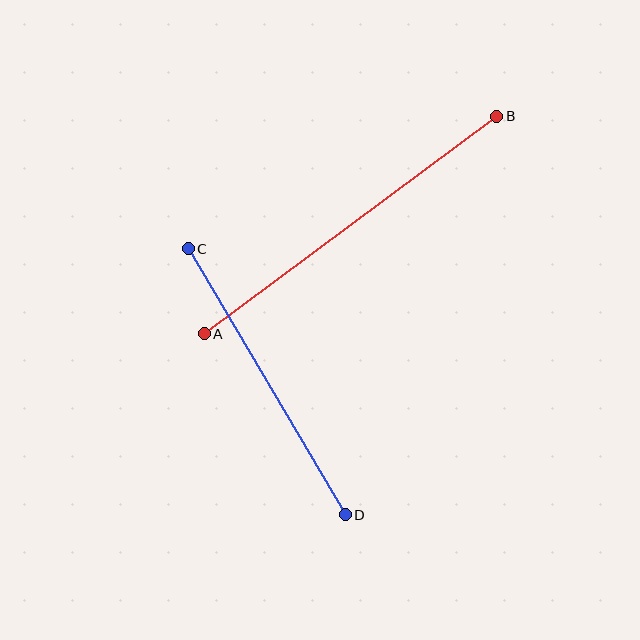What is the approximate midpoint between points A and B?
The midpoint is at approximately (351, 225) pixels.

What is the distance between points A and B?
The distance is approximately 364 pixels.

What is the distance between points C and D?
The distance is approximately 309 pixels.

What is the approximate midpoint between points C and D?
The midpoint is at approximately (267, 382) pixels.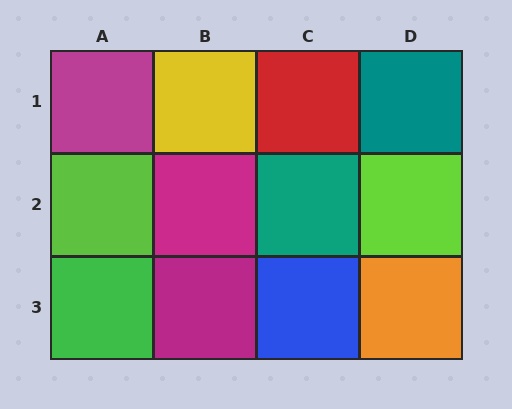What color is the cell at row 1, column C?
Red.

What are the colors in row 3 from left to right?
Green, magenta, blue, orange.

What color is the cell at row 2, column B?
Magenta.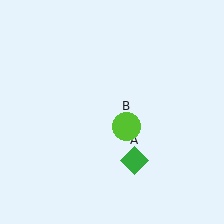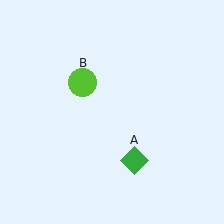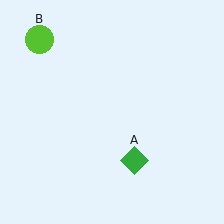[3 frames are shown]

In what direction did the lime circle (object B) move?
The lime circle (object B) moved up and to the left.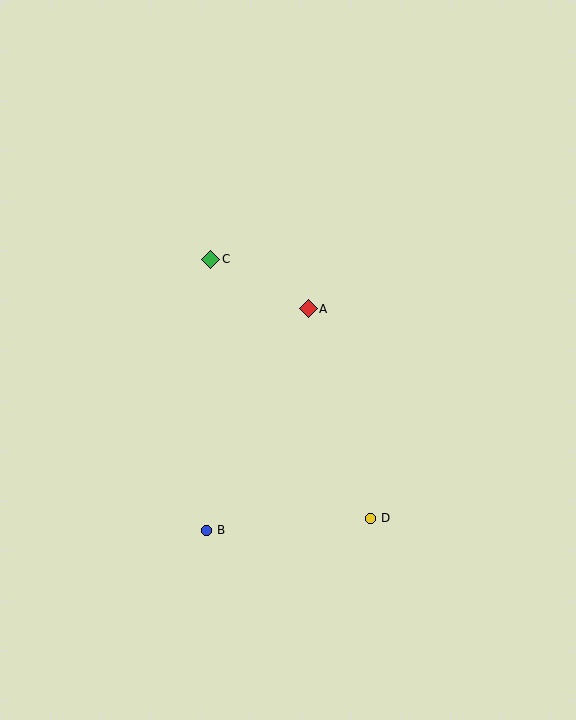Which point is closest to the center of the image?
Point A at (308, 309) is closest to the center.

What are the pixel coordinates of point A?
Point A is at (308, 309).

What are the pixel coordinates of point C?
Point C is at (211, 259).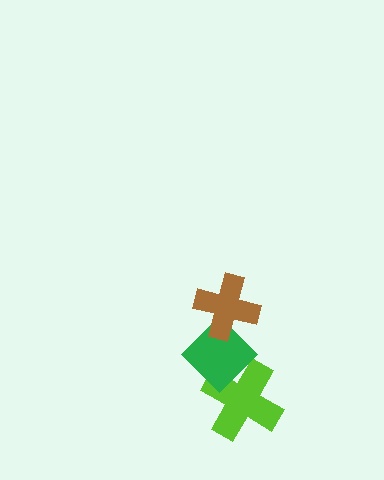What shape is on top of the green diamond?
The brown cross is on top of the green diamond.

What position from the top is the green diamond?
The green diamond is 2nd from the top.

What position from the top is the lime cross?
The lime cross is 3rd from the top.